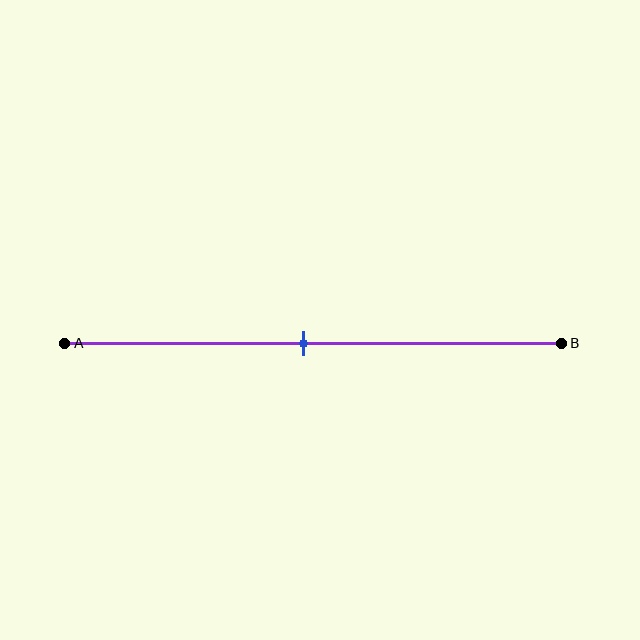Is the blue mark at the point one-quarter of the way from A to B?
No, the mark is at about 50% from A, not at the 25% one-quarter point.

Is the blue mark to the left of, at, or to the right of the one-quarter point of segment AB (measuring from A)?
The blue mark is to the right of the one-quarter point of segment AB.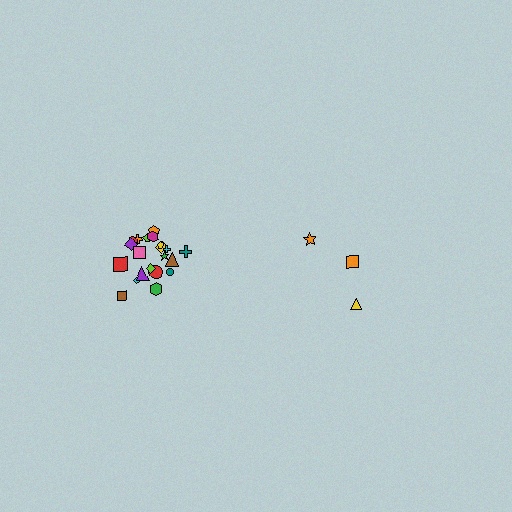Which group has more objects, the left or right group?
The left group.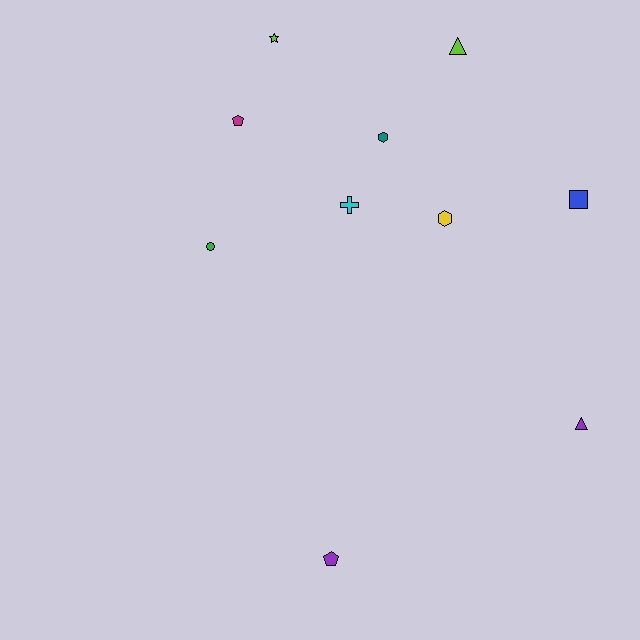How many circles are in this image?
There is 1 circle.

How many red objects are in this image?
There are no red objects.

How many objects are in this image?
There are 10 objects.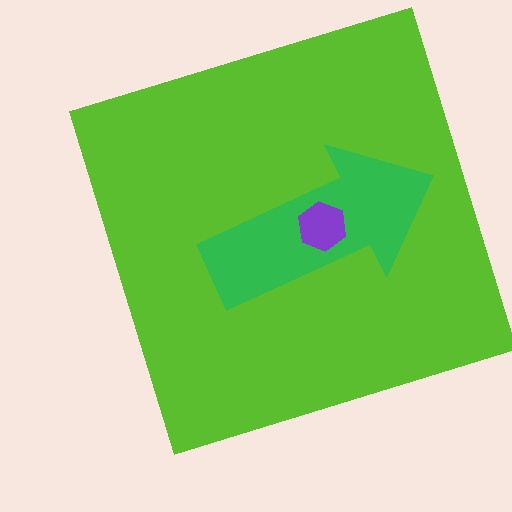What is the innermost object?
The purple hexagon.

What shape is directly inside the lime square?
The green arrow.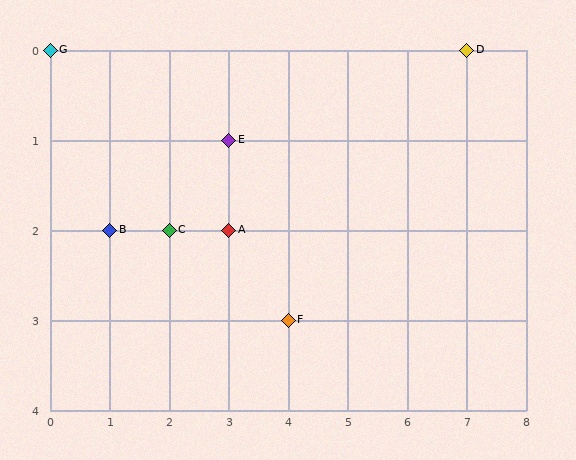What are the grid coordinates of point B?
Point B is at grid coordinates (1, 2).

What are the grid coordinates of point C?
Point C is at grid coordinates (2, 2).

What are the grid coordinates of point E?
Point E is at grid coordinates (3, 1).